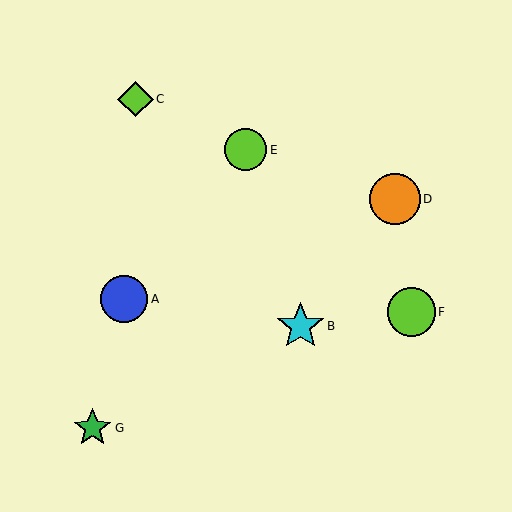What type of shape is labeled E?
Shape E is a lime circle.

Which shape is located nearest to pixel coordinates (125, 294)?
The blue circle (labeled A) at (124, 299) is nearest to that location.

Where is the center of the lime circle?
The center of the lime circle is at (246, 150).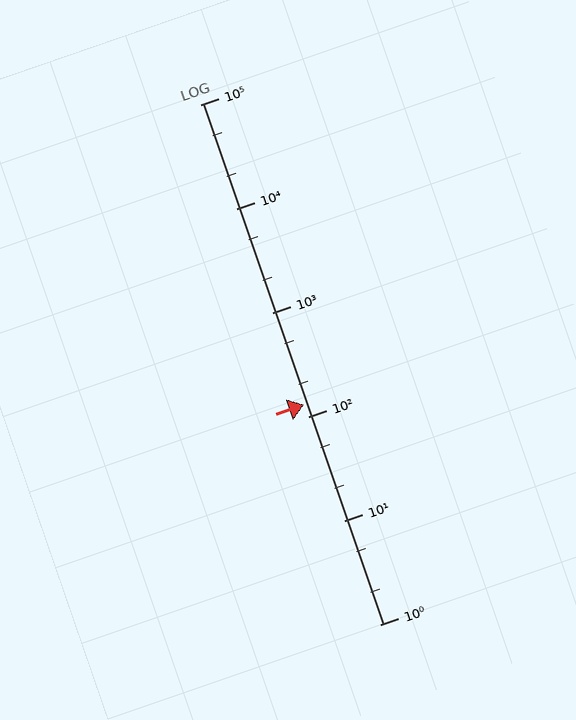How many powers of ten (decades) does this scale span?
The scale spans 5 decades, from 1 to 100000.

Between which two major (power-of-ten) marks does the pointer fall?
The pointer is between 100 and 1000.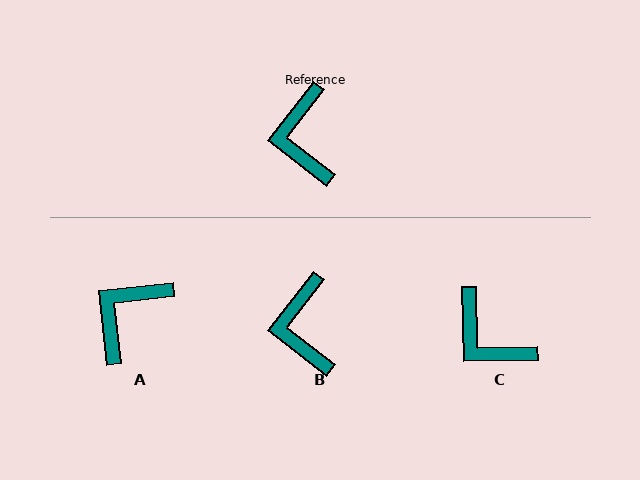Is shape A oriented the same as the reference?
No, it is off by about 46 degrees.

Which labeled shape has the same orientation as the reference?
B.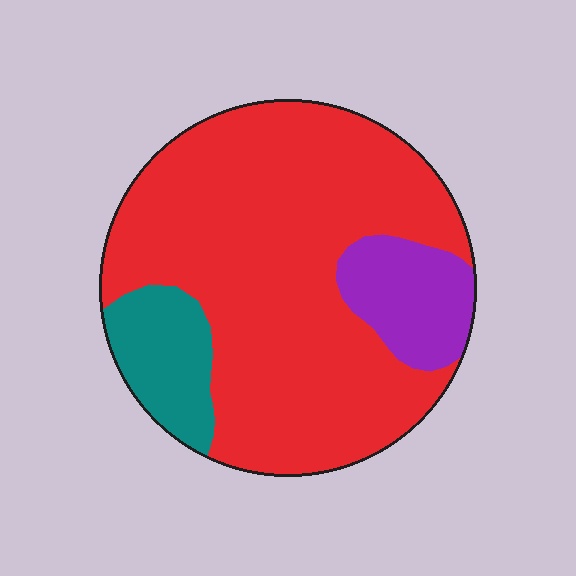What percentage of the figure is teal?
Teal covers roughly 10% of the figure.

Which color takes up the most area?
Red, at roughly 75%.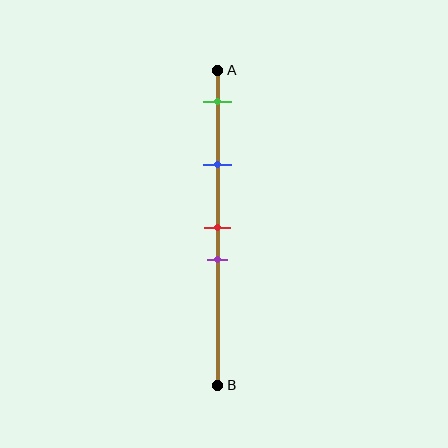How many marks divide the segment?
There are 4 marks dividing the segment.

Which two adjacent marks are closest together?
The red and purple marks are the closest adjacent pair.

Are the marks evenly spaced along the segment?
No, the marks are not evenly spaced.